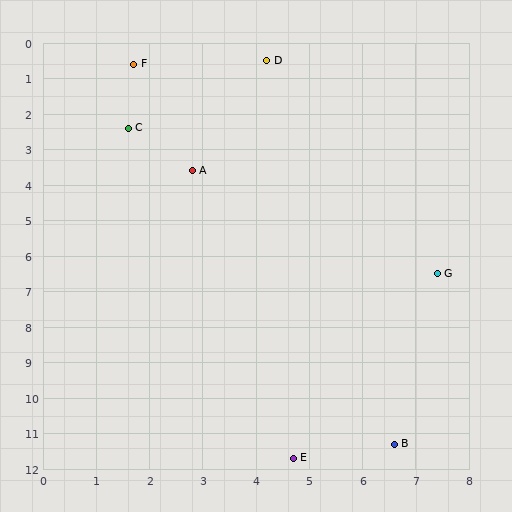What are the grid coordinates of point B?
Point B is at approximately (6.6, 11.3).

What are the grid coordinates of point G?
Point G is at approximately (7.4, 6.5).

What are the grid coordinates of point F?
Point F is at approximately (1.7, 0.6).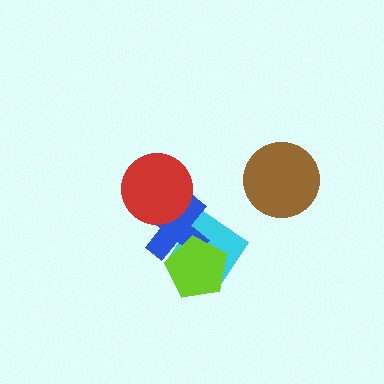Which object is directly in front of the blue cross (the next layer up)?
The red circle is directly in front of the blue cross.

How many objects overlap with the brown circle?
0 objects overlap with the brown circle.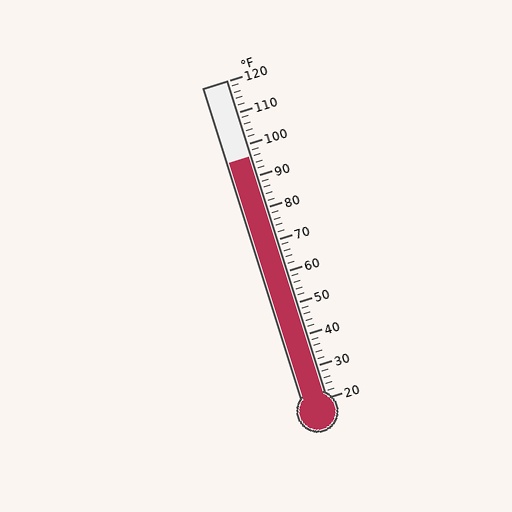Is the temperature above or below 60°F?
The temperature is above 60°F.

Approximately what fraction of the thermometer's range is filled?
The thermometer is filled to approximately 75% of its range.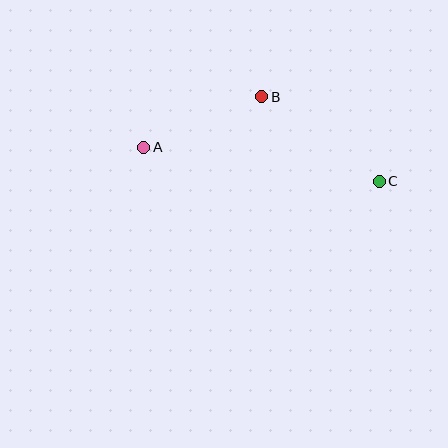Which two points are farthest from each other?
Points A and C are farthest from each other.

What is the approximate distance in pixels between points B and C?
The distance between B and C is approximately 145 pixels.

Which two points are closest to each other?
Points A and B are closest to each other.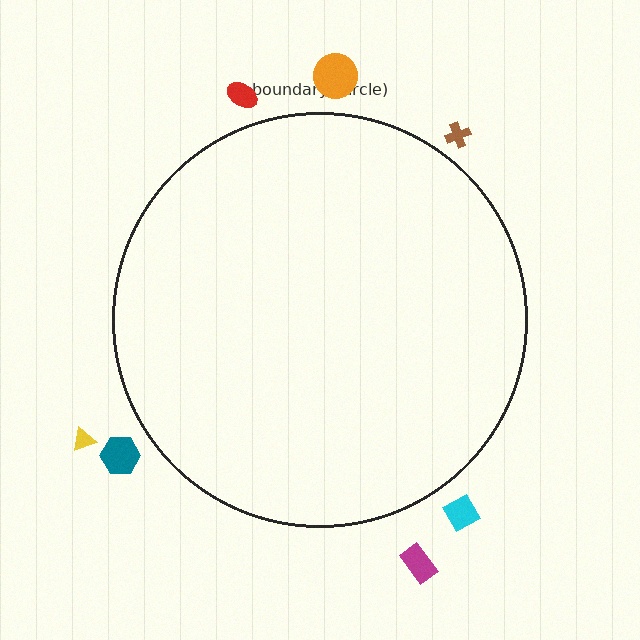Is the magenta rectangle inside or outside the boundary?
Outside.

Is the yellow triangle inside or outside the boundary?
Outside.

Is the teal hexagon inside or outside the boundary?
Outside.